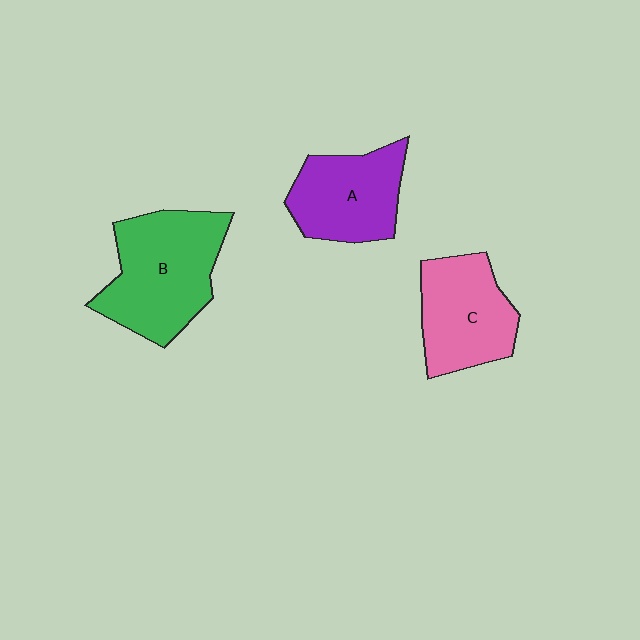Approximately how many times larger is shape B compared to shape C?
Approximately 1.3 times.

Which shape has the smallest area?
Shape A (purple).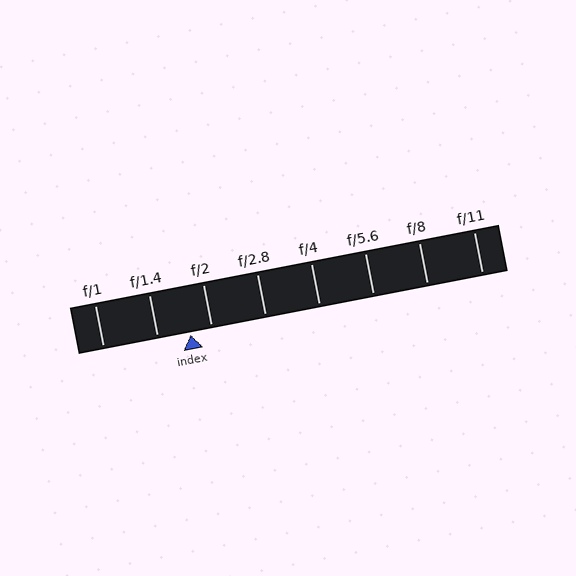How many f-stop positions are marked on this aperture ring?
There are 8 f-stop positions marked.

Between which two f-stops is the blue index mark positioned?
The index mark is between f/1.4 and f/2.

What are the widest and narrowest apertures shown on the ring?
The widest aperture shown is f/1 and the narrowest is f/11.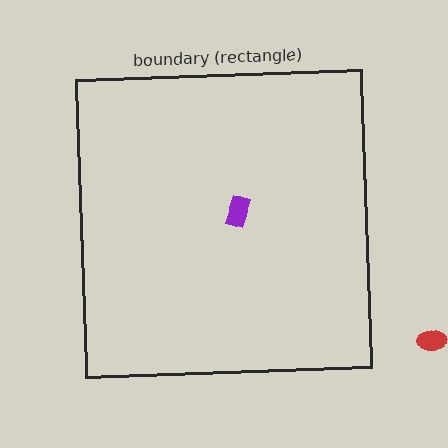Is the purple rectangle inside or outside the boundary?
Inside.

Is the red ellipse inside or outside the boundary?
Outside.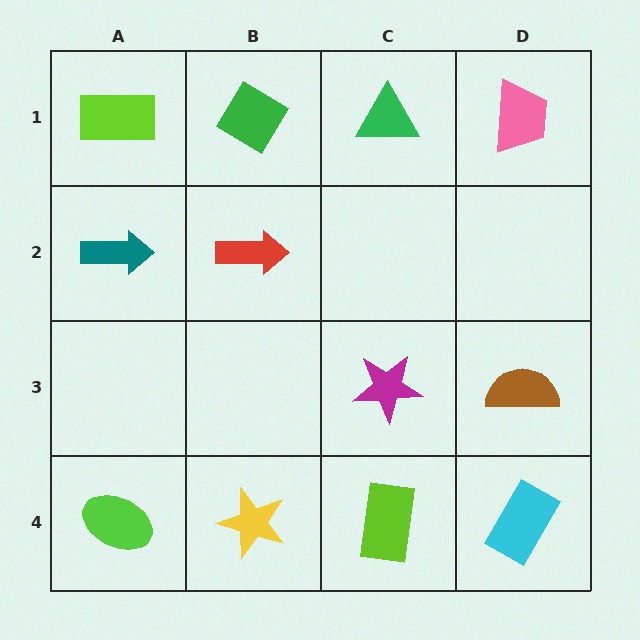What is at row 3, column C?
A magenta star.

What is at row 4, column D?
A cyan rectangle.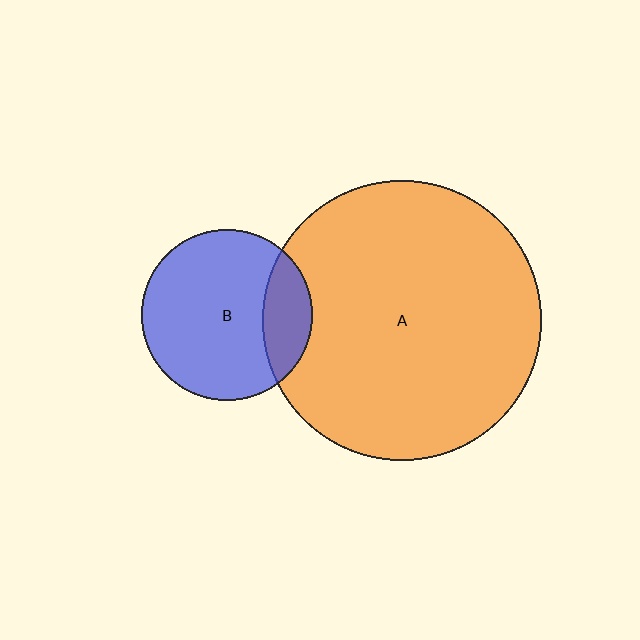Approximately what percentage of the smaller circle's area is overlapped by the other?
Approximately 20%.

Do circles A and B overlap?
Yes.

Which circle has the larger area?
Circle A (orange).